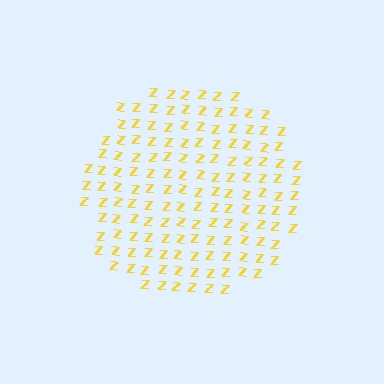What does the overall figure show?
The overall figure shows a circle.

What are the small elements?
The small elements are letter Z's.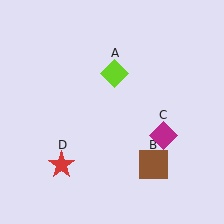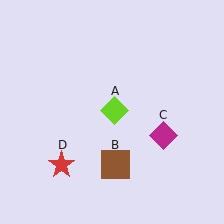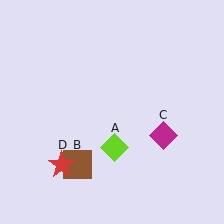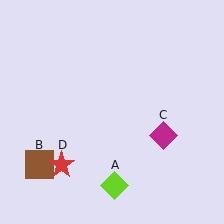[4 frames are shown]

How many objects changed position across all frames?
2 objects changed position: lime diamond (object A), brown square (object B).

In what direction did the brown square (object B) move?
The brown square (object B) moved left.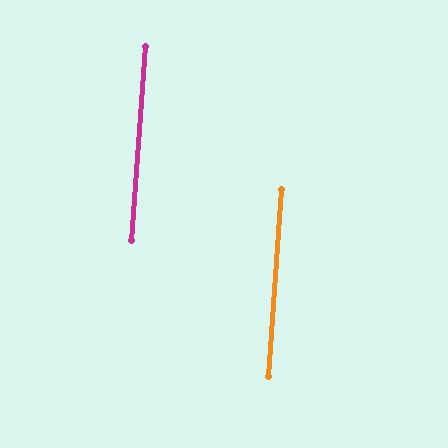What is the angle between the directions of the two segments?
Approximately 0 degrees.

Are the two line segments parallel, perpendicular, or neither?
Parallel — their directions differ by only 0.5°.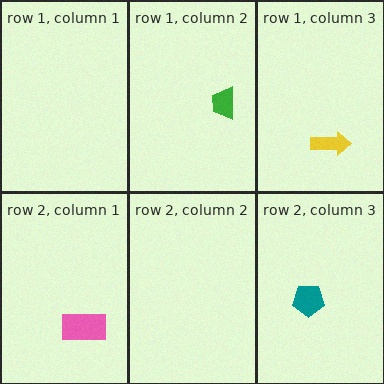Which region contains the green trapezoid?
The row 1, column 2 region.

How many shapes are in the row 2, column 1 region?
1.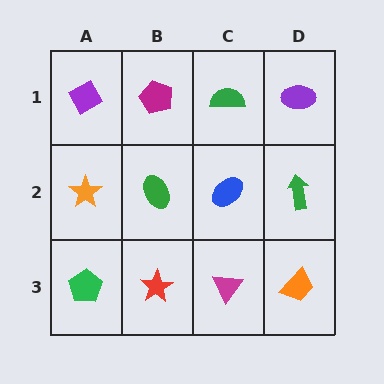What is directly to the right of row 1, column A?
A magenta pentagon.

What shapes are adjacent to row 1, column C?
A blue ellipse (row 2, column C), a magenta pentagon (row 1, column B), a purple ellipse (row 1, column D).